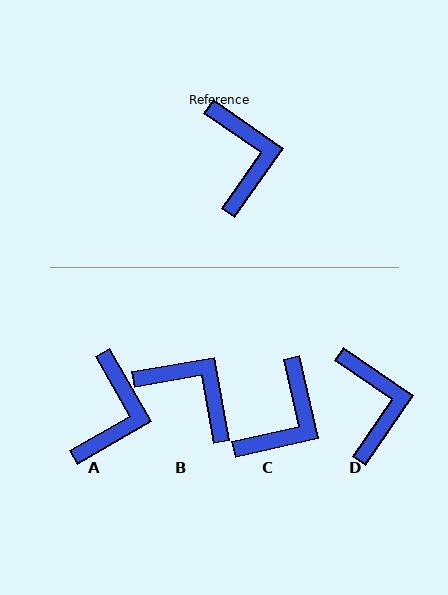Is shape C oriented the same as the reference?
No, it is off by about 43 degrees.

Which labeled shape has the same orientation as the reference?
D.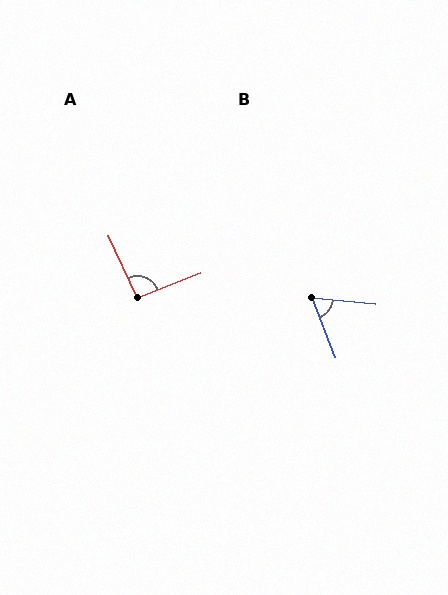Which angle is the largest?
A, at approximately 93 degrees.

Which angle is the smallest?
B, at approximately 63 degrees.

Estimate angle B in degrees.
Approximately 63 degrees.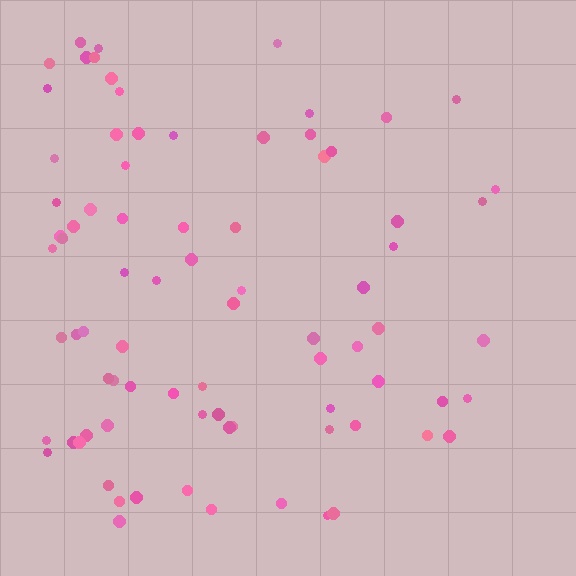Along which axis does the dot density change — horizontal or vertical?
Horizontal.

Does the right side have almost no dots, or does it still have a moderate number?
Still a moderate number, just noticeably fewer than the left.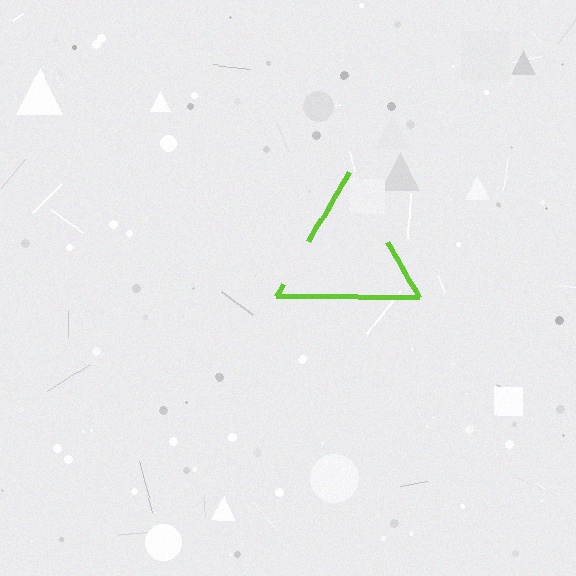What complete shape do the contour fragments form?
The contour fragments form a triangle.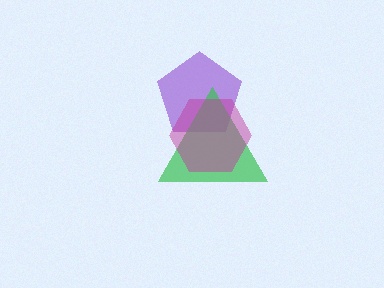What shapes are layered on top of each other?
The layered shapes are: a purple pentagon, a green triangle, a magenta hexagon.